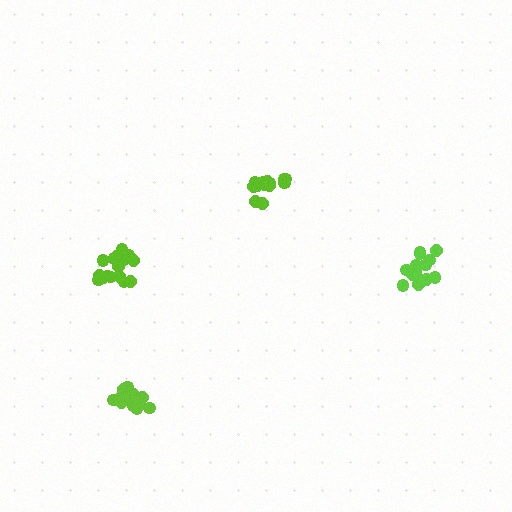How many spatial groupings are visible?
There are 4 spatial groupings.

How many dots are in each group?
Group 1: 16 dots, Group 2: 14 dots, Group 3: 17 dots, Group 4: 14 dots (61 total).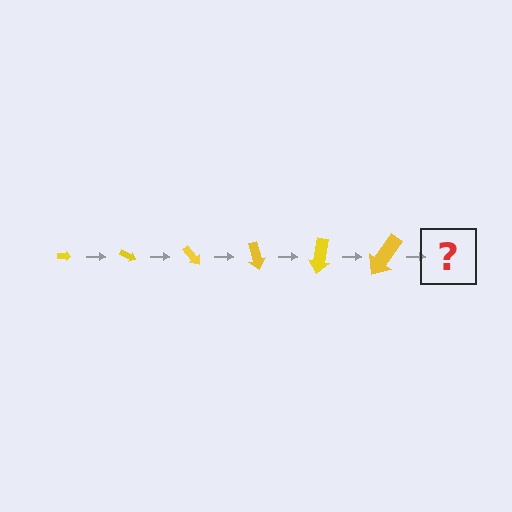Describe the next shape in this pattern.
It should be an arrow, larger than the previous one and rotated 150 degrees from the start.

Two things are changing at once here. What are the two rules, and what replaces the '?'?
The two rules are that the arrow grows larger each step and it rotates 25 degrees each step. The '?' should be an arrow, larger than the previous one and rotated 150 degrees from the start.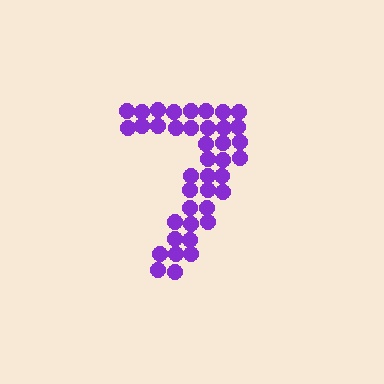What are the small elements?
The small elements are circles.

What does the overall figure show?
The overall figure shows the digit 7.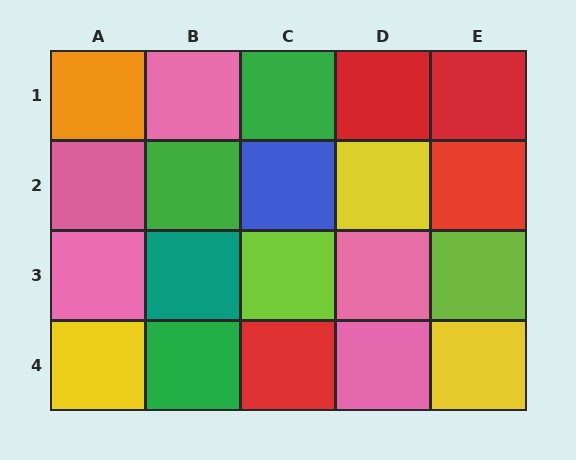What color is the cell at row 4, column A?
Yellow.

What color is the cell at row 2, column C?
Blue.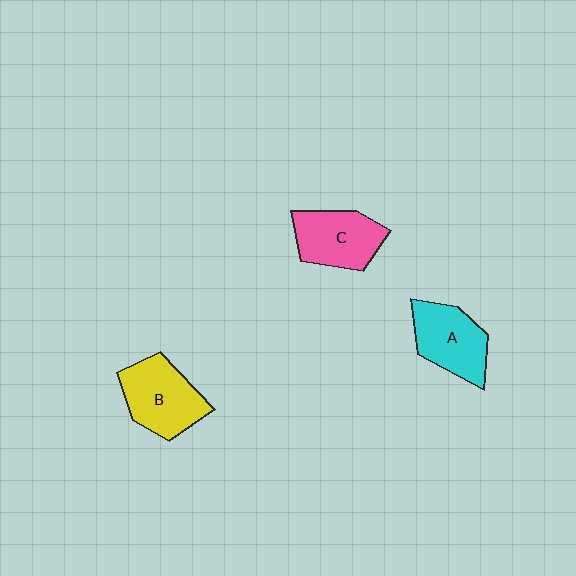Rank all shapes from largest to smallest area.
From largest to smallest: B (yellow), C (pink), A (cyan).